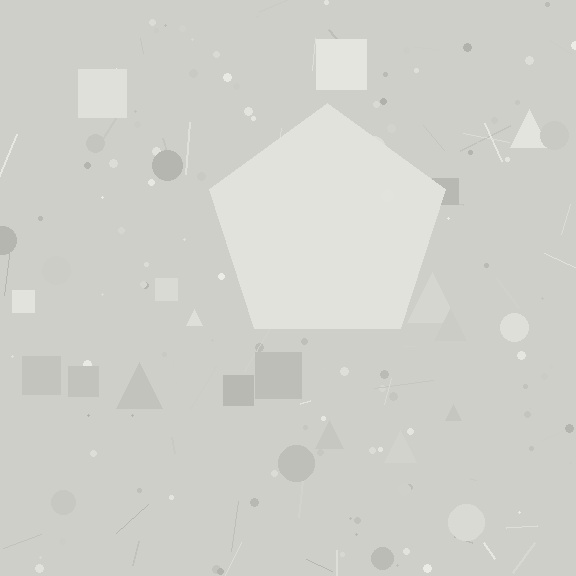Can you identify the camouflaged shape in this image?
The camouflaged shape is a pentagon.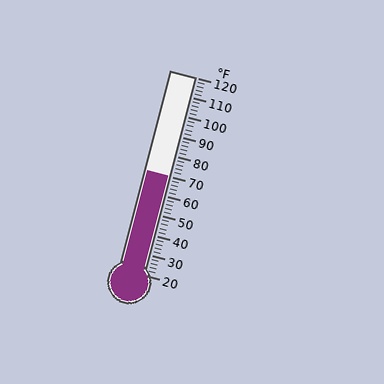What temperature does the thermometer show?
The thermometer shows approximately 70°F.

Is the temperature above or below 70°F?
The temperature is at 70°F.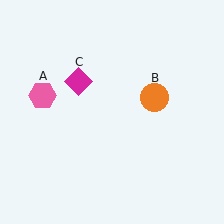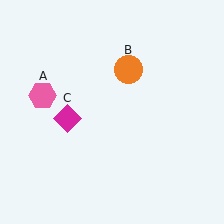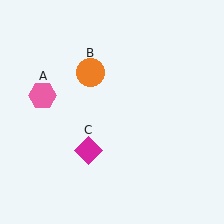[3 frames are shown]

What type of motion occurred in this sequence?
The orange circle (object B), magenta diamond (object C) rotated counterclockwise around the center of the scene.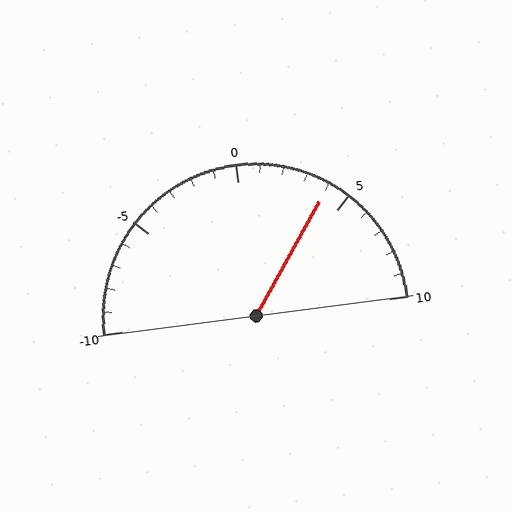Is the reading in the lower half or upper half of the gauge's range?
The reading is in the upper half of the range (-10 to 10).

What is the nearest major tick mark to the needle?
The nearest major tick mark is 5.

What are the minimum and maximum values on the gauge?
The gauge ranges from -10 to 10.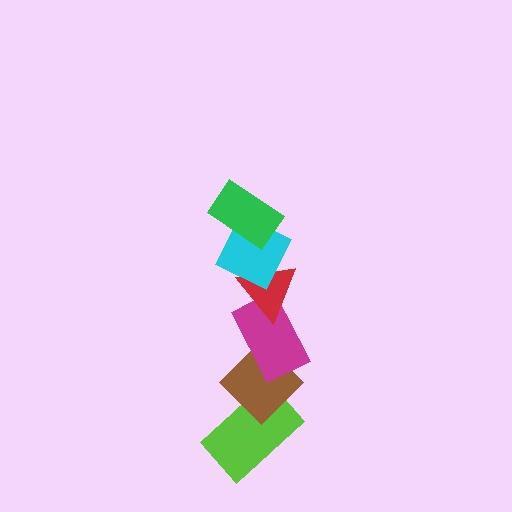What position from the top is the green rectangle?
The green rectangle is 1st from the top.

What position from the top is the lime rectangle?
The lime rectangle is 6th from the top.